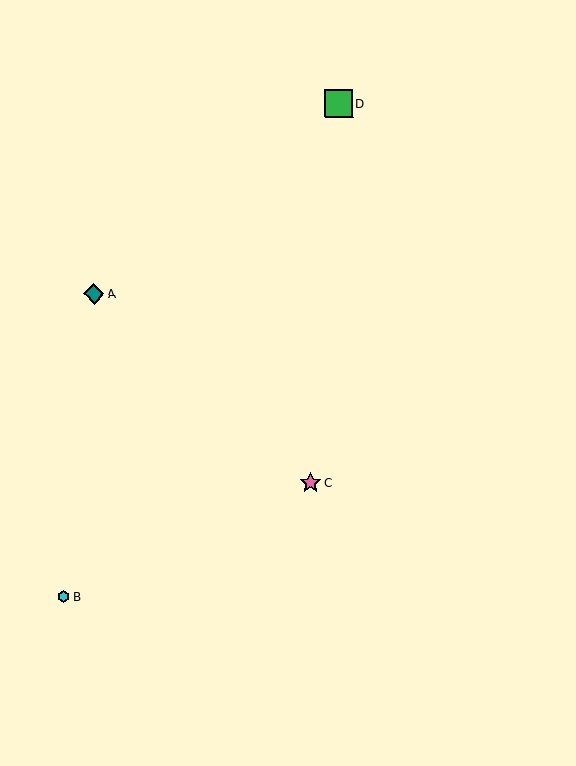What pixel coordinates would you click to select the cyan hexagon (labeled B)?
Click at (64, 597) to select the cyan hexagon B.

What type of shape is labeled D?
Shape D is a green square.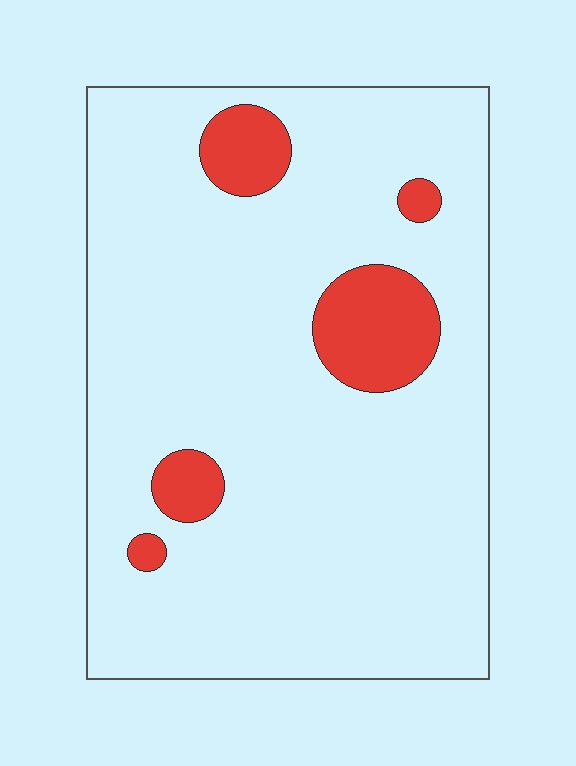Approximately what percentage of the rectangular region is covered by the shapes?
Approximately 10%.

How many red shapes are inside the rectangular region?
5.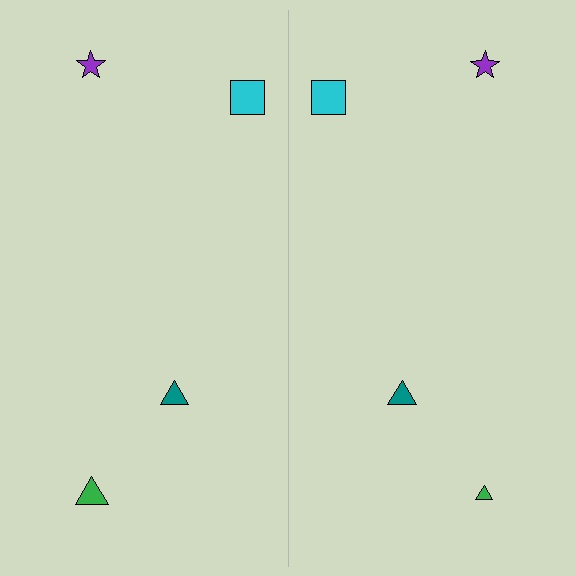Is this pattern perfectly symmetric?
No, the pattern is not perfectly symmetric. The green triangle on the right side has a different size than its mirror counterpart.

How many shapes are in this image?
There are 8 shapes in this image.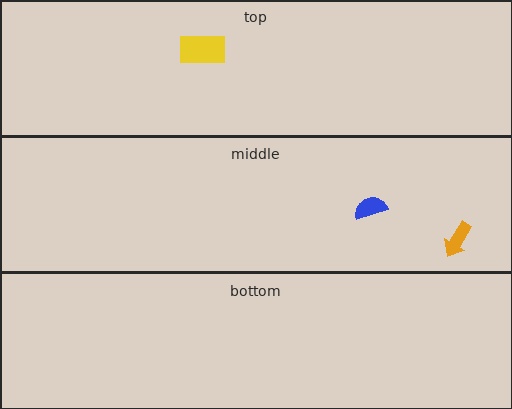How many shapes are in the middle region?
2.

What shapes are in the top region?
The yellow rectangle.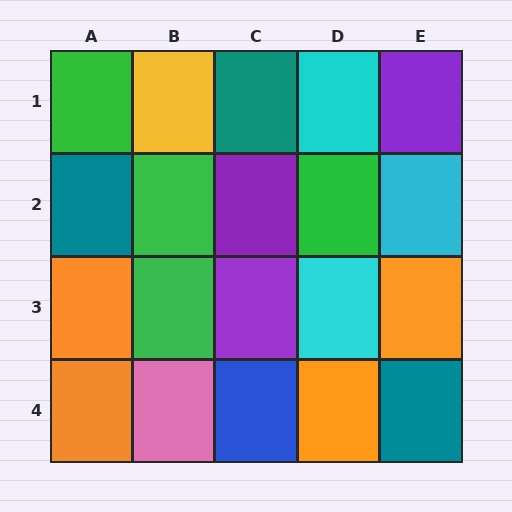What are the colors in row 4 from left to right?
Orange, pink, blue, orange, teal.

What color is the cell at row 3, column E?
Orange.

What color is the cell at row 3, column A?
Orange.